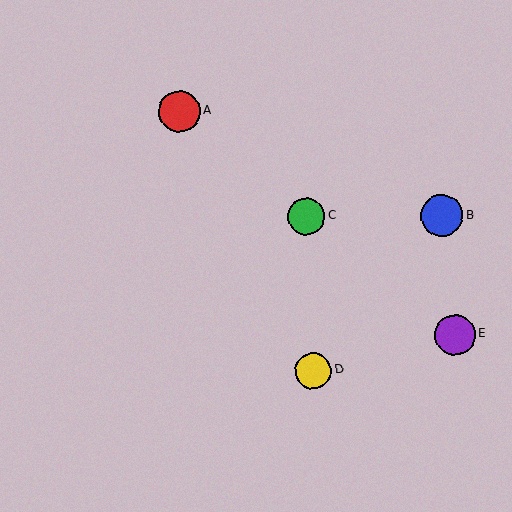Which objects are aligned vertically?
Objects C, D are aligned vertically.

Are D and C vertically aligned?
Yes, both are at x≈313.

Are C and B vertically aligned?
No, C is at x≈306 and B is at x≈442.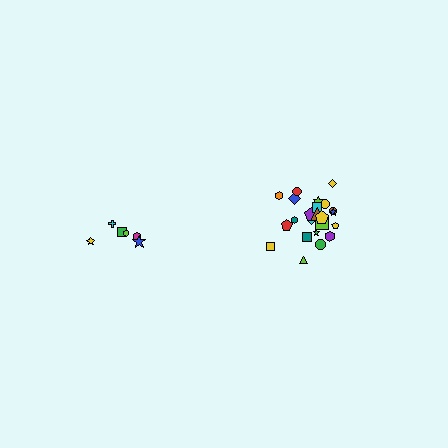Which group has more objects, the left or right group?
The right group.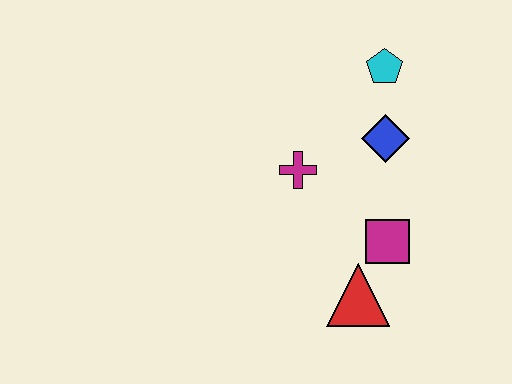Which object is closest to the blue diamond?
The cyan pentagon is closest to the blue diamond.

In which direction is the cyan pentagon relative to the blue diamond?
The cyan pentagon is above the blue diamond.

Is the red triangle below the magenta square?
Yes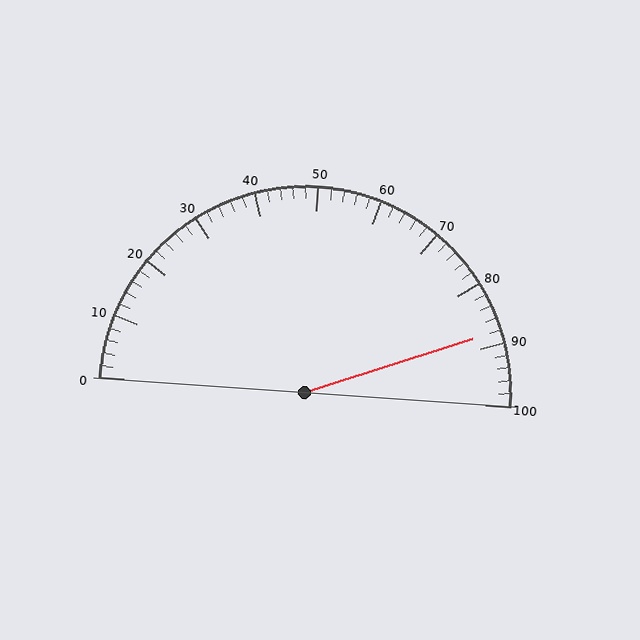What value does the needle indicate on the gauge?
The needle indicates approximately 88.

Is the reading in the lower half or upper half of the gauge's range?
The reading is in the upper half of the range (0 to 100).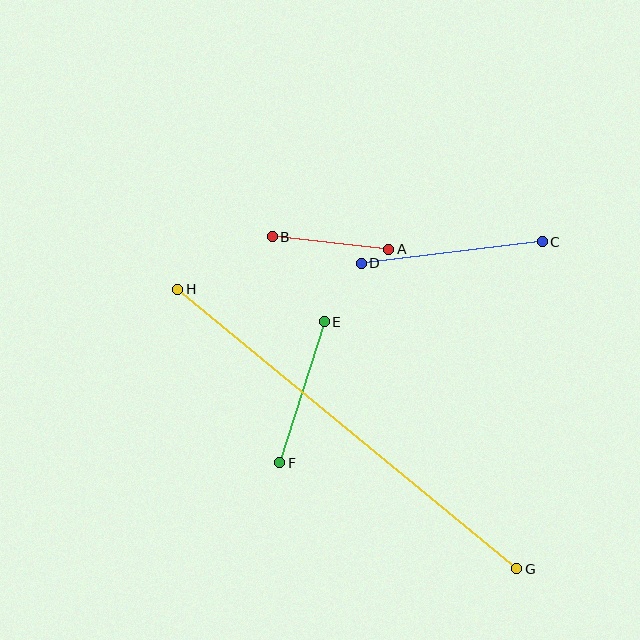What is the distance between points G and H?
The distance is approximately 439 pixels.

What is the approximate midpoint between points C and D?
The midpoint is at approximately (452, 252) pixels.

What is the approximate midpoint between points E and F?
The midpoint is at approximately (302, 392) pixels.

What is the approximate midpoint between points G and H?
The midpoint is at approximately (347, 429) pixels.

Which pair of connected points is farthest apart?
Points G and H are farthest apart.